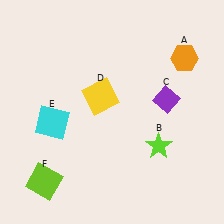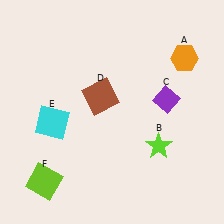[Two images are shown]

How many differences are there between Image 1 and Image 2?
There is 1 difference between the two images.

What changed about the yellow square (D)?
In Image 1, D is yellow. In Image 2, it changed to brown.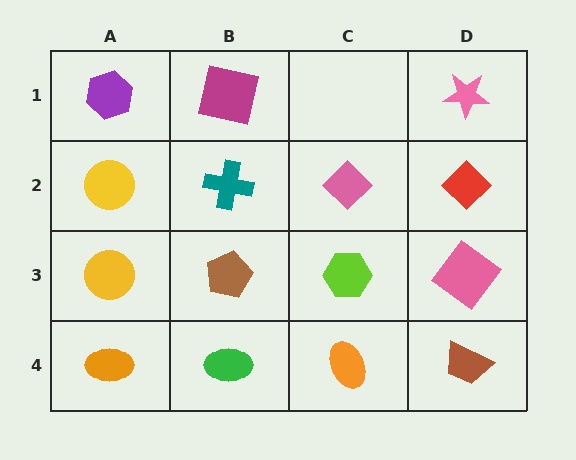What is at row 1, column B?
A magenta square.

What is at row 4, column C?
An orange ellipse.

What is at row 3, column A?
A yellow circle.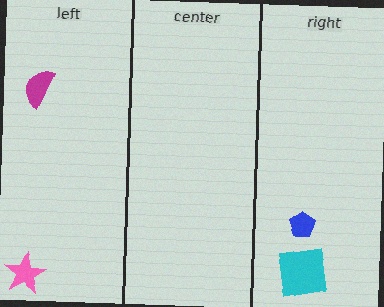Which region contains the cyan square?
The right region.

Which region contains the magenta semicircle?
The left region.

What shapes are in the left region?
The pink star, the magenta semicircle.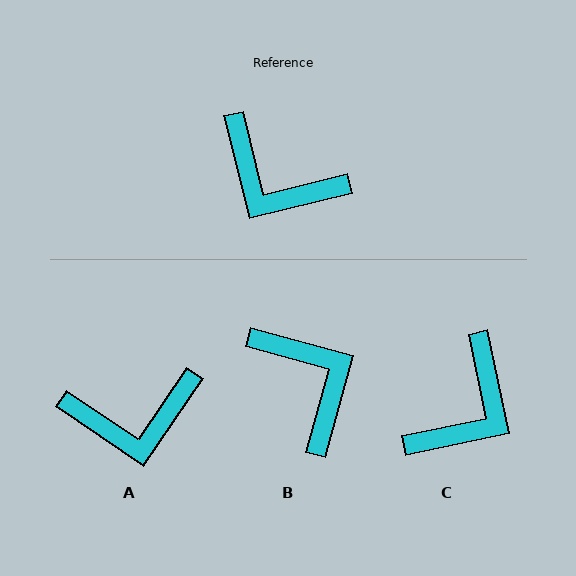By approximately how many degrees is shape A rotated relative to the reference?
Approximately 42 degrees counter-clockwise.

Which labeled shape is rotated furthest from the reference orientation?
B, about 151 degrees away.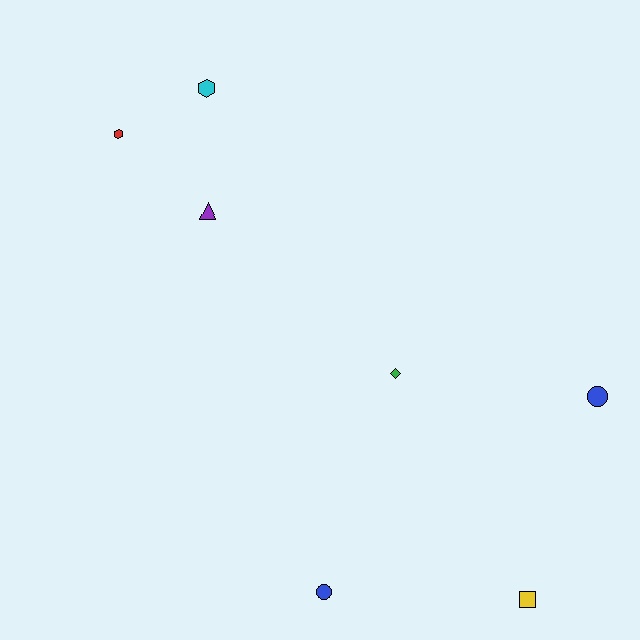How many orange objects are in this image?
There are no orange objects.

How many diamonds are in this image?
There is 1 diamond.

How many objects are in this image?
There are 7 objects.